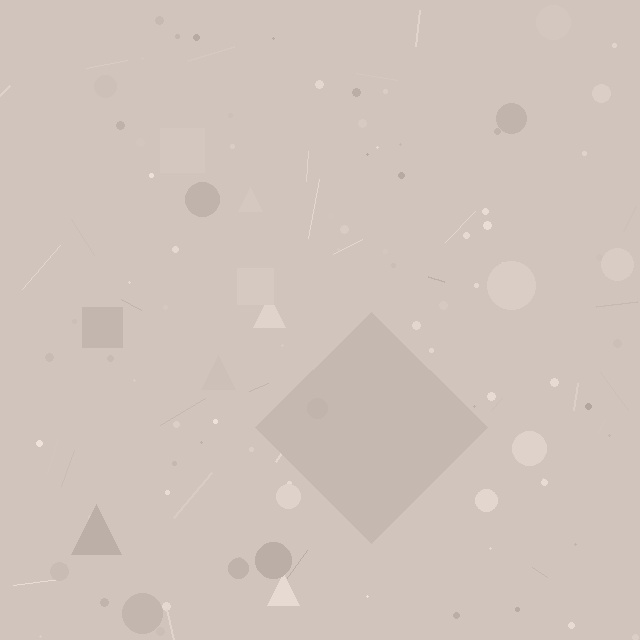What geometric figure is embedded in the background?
A diamond is embedded in the background.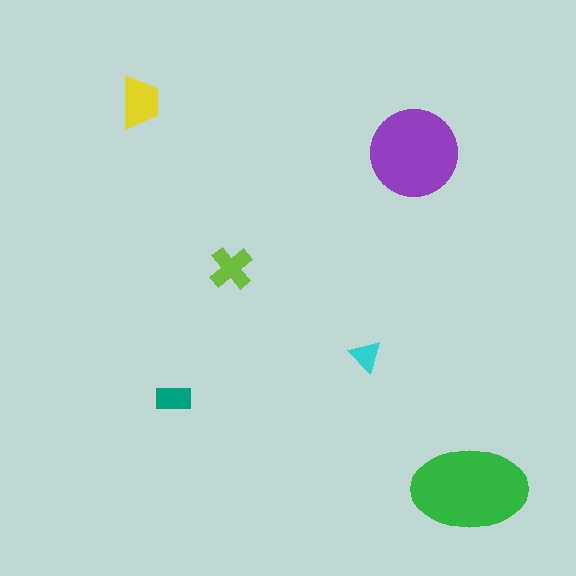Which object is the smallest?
The cyan triangle.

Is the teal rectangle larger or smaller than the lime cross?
Smaller.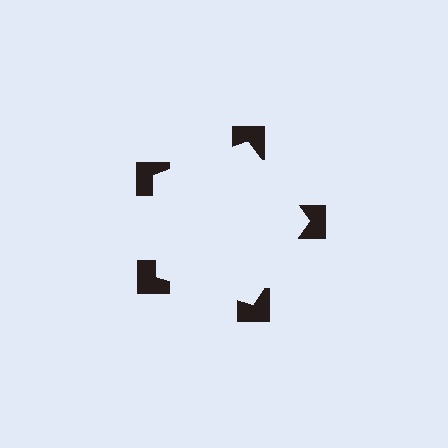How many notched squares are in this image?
There are 5 — one at each vertex of the illusory pentagon.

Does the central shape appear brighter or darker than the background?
It typically appears slightly brighter than the background, even though no actual brightness change is drawn.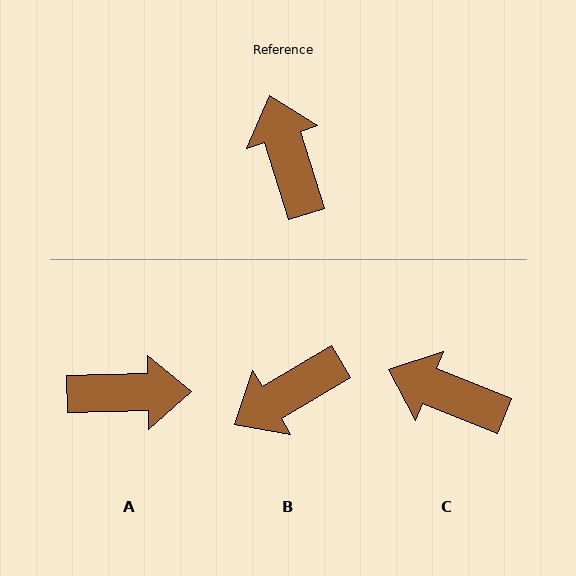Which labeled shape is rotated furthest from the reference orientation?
A, about 106 degrees away.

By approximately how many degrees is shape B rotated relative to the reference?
Approximately 103 degrees counter-clockwise.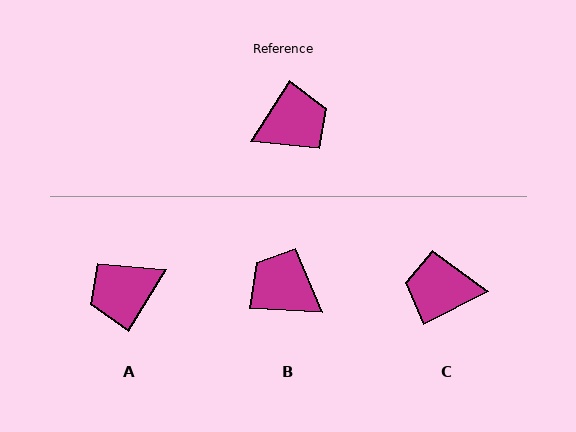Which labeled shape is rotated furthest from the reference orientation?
A, about 179 degrees away.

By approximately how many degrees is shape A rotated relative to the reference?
Approximately 179 degrees clockwise.